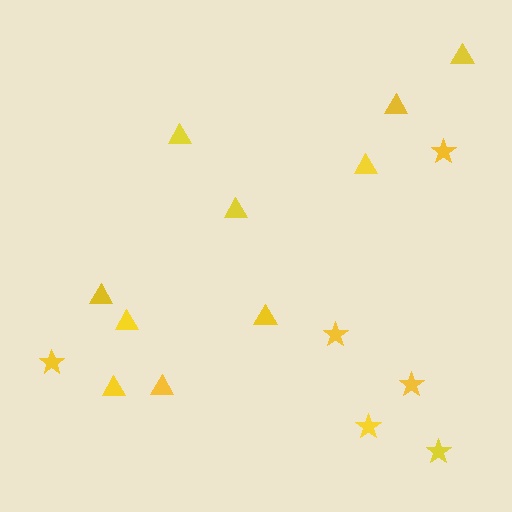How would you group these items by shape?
There are 2 groups: one group of stars (6) and one group of triangles (10).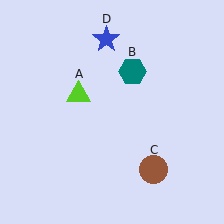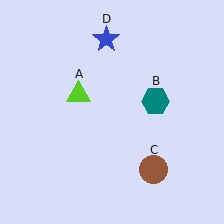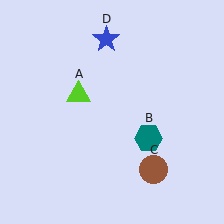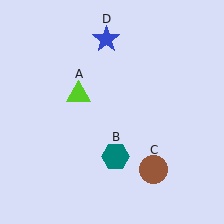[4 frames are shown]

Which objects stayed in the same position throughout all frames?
Lime triangle (object A) and brown circle (object C) and blue star (object D) remained stationary.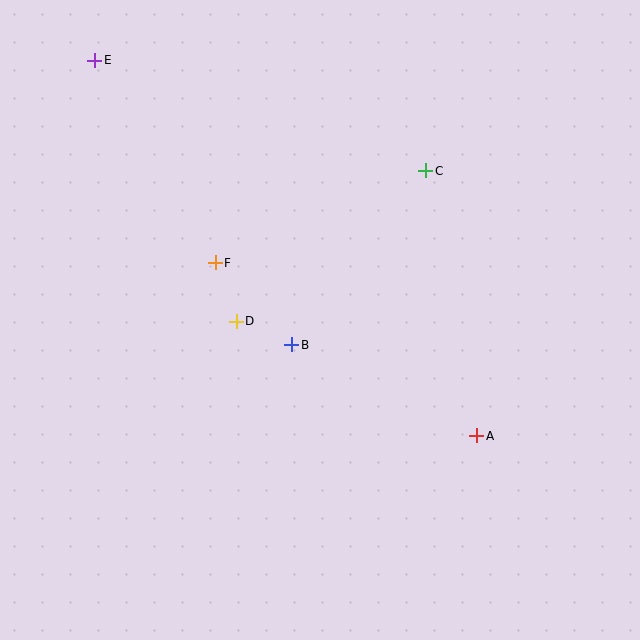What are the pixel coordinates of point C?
Point C is at (426, 171).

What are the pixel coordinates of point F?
Point F is at (215, 263).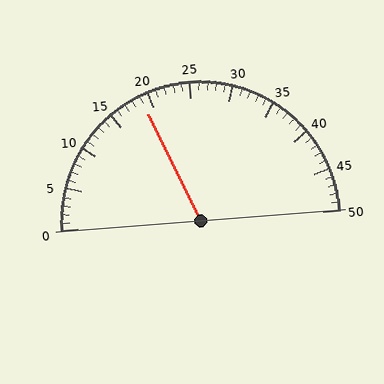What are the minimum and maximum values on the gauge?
The gauge ranges from 0 to 50.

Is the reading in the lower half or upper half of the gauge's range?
The reading is in the lower half of the range (0 to 50).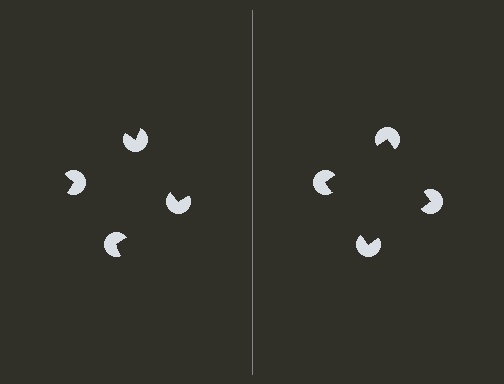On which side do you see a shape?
An illusory square appears on the right side. On the left side the wedge cuts are rotated, so no coherent shape forms.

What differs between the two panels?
The pac-man discs are positioned identically on both sides; only the wedge orientations differ. On the right they align to a square; on the left they are misaligned.